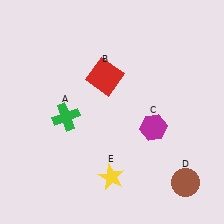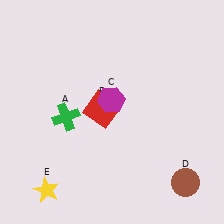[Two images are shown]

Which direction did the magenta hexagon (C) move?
The magenta hexagon (C) moved left.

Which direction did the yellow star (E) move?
The yellow star (E) moved left.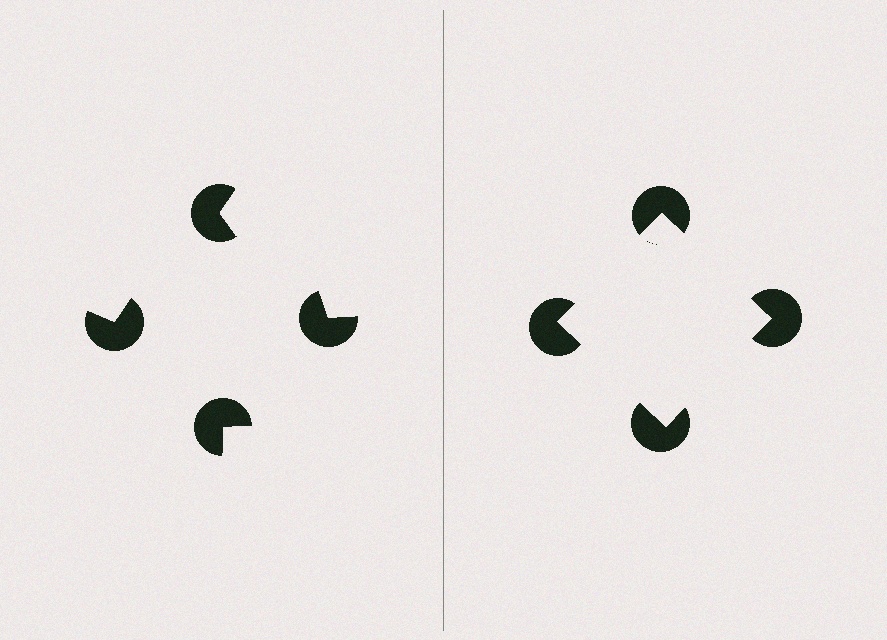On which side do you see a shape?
An illusory square appears on the right side. On the left side the wedge cuts are rotated, so no coherent shape forms.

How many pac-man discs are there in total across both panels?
8 — 4 on each side.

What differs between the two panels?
The pac-man discs are positioned identically on both sides; only the wedge orientations differ. On the right they align to a square; on the left they are misaligned.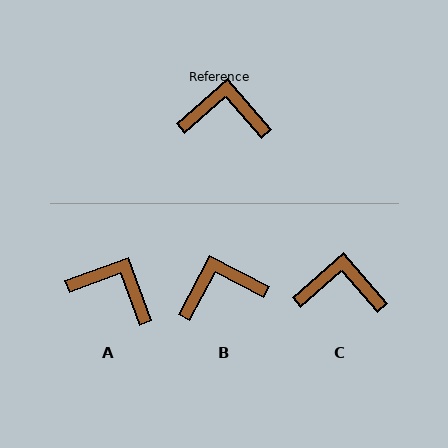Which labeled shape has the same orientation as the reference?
C.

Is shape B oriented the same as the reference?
No, it is off by about 21 degrees.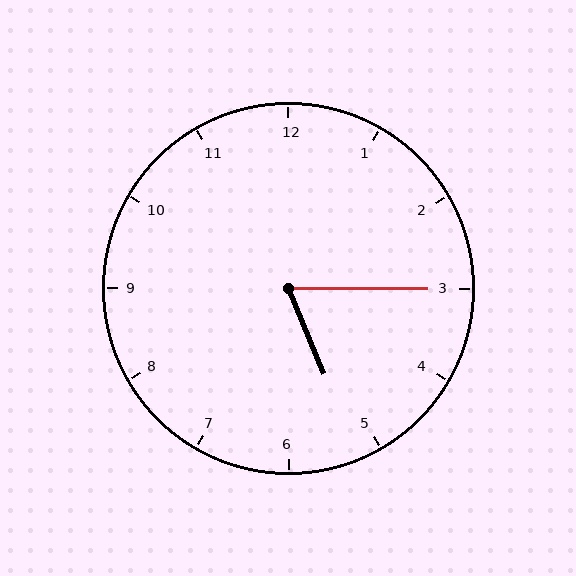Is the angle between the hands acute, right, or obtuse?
It is acute.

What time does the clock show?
5:15.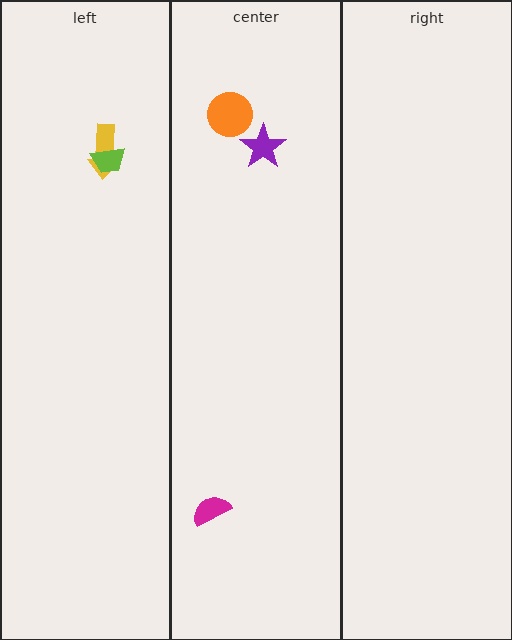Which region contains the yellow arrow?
The left region.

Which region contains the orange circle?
The center region.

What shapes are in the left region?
The yellow arrow, the lime trapezoid.